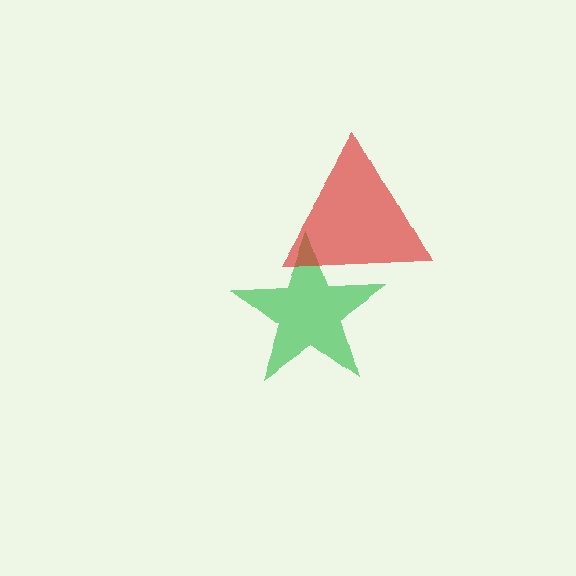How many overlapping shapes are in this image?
There are 2 overlapping shapes in the image.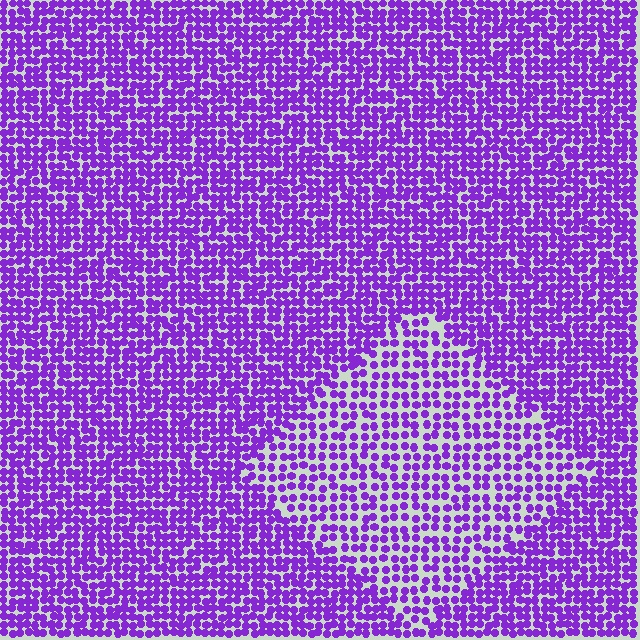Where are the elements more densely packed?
The elements are more densely packed outside the diamond boundary.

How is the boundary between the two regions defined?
The boundary is defined by a change in element density (approximately 1.6x ratio). All elements are the same color, size, and shape.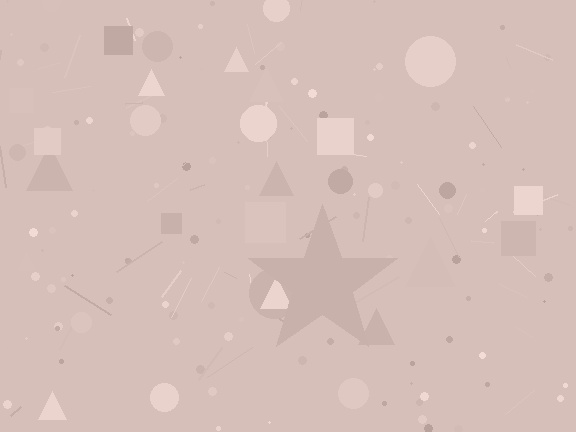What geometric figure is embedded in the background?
A star is embedded in the background.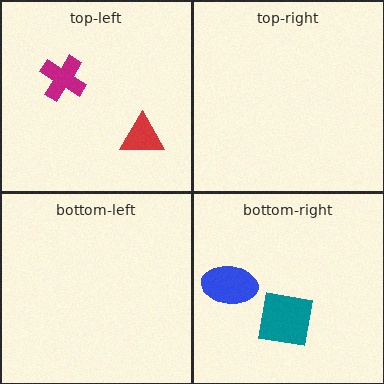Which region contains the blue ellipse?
The bottom-right region.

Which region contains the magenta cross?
The top-left region.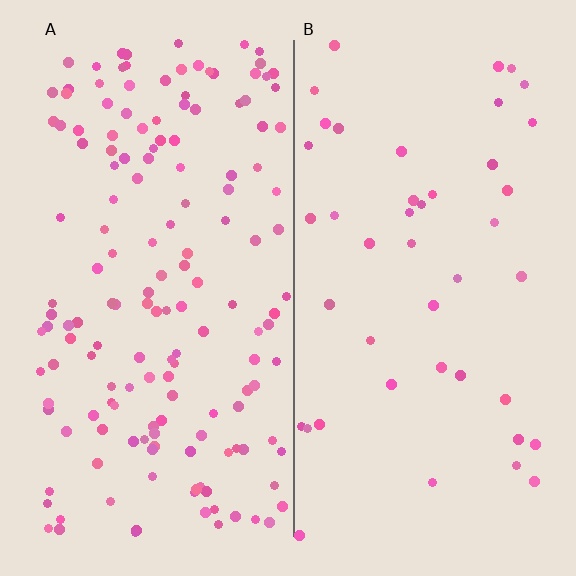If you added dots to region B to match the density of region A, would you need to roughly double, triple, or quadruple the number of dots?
Approximately quadruple.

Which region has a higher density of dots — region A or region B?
A (the left).